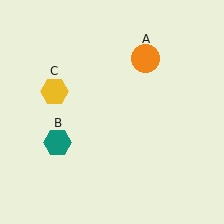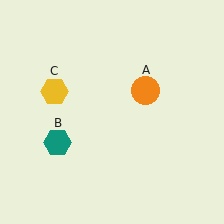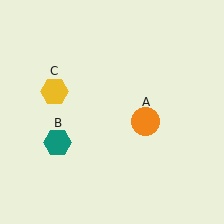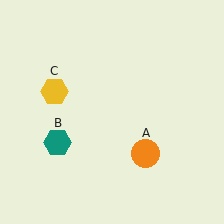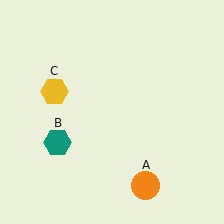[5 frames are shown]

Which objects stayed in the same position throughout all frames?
Teal hexagon (object B) and yellow hexagon (object C) remained stationary.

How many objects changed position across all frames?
1 object changed position: orange circle (object A).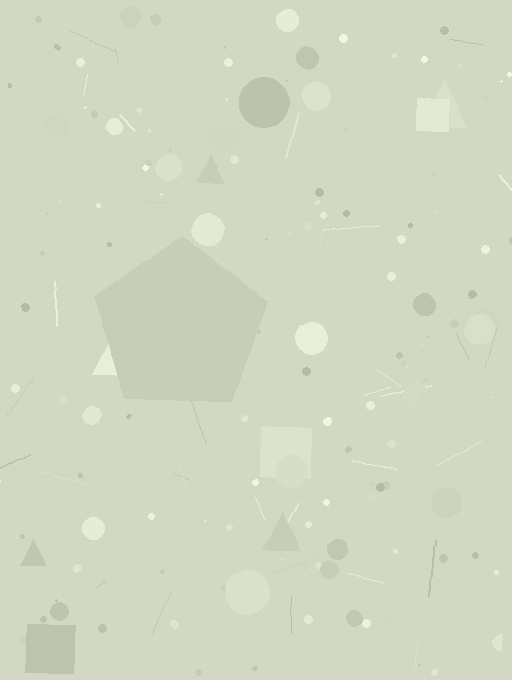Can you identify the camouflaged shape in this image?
The camouflaged shape is a pentagon.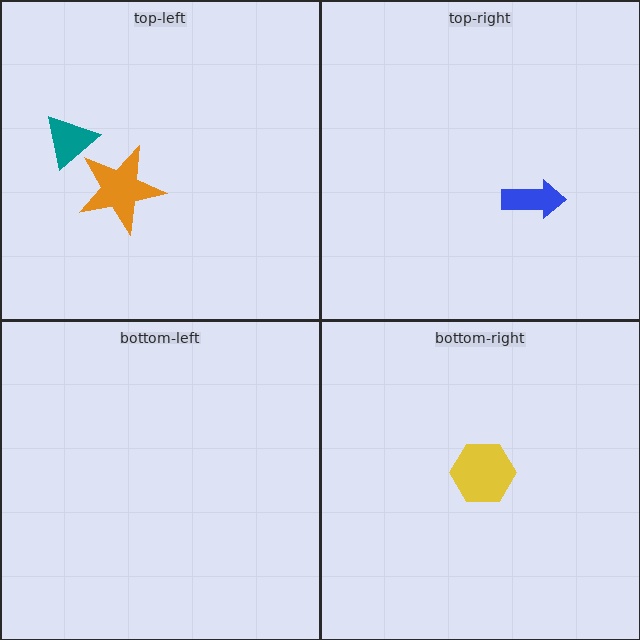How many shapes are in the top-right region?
1.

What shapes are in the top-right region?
The blue arrow.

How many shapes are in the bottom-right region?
1.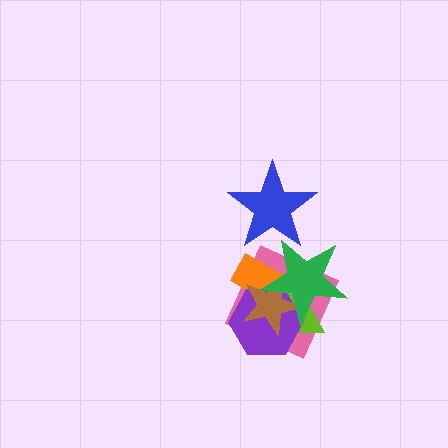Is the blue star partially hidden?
Yes, it is partially covered by another shape.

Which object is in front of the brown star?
The green star is in front of the brown star.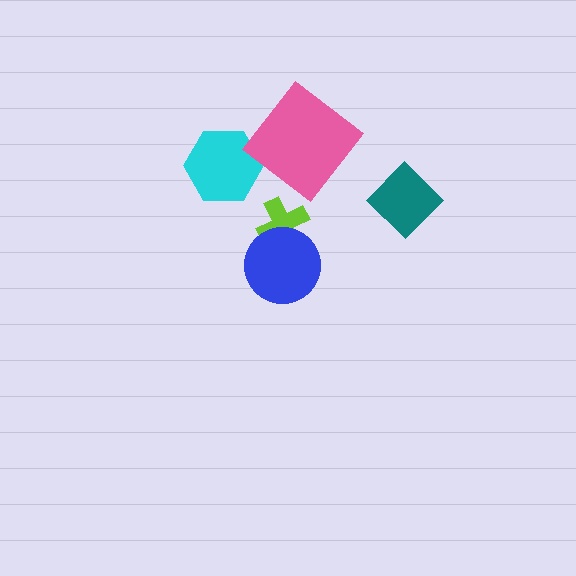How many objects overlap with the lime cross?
1 object overlaps with the lime cross.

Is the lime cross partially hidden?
Yes, it is partially covered by another shape.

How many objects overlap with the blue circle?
1 object overlaps with the blue circle.